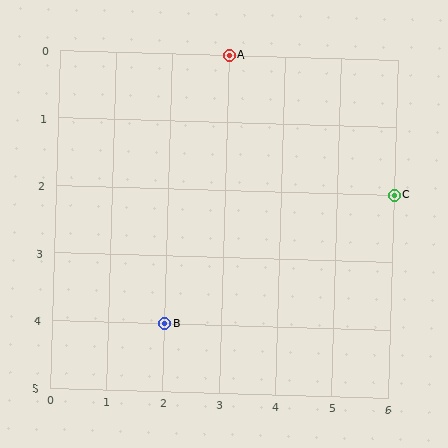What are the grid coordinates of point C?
Point C is at grid coordinates (6, 2).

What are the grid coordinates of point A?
Point A is at grid coordinates (3, 0).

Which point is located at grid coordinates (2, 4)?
Point B is at (2, 4).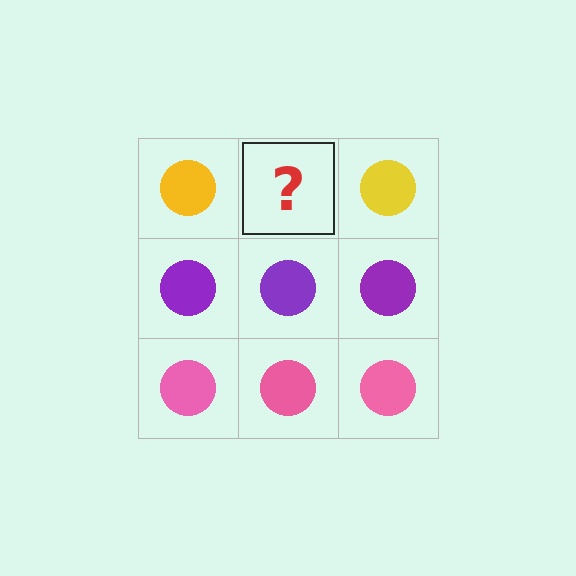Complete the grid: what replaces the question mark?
The question mark should be replaced with a yellow circle.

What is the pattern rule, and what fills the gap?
The rule is that each row has a consistent color. The gap should be filled with a yellow circle.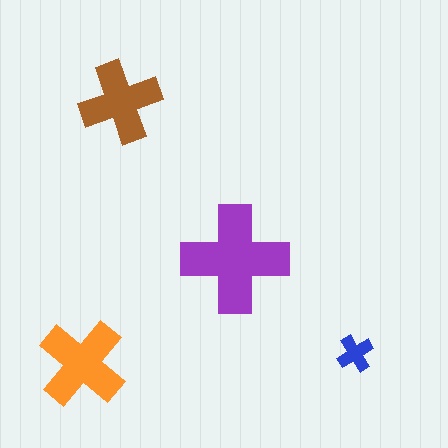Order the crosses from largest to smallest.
the purple one, the orange one, the brown one, the blue one.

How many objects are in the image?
There are 4 objects in the image.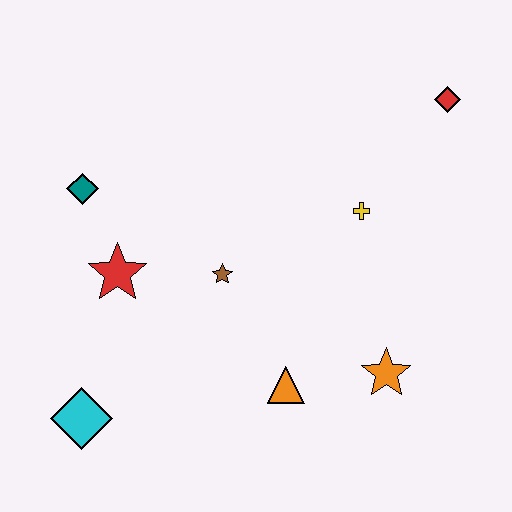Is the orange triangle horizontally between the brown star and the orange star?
Yes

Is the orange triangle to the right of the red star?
Yes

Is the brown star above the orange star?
Yes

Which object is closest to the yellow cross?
The red diamond is closest to the yellow cross.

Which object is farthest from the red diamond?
The cyan diamond is farthest from the red diamond.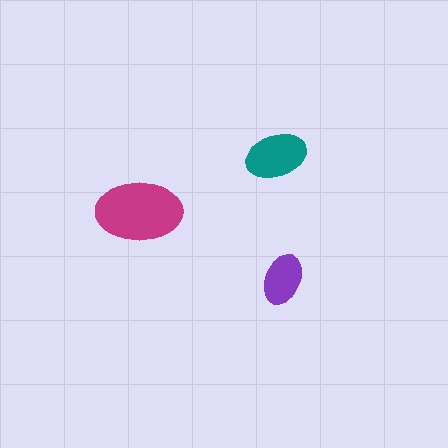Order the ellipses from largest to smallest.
the magenta one, the teal one, the purple one.